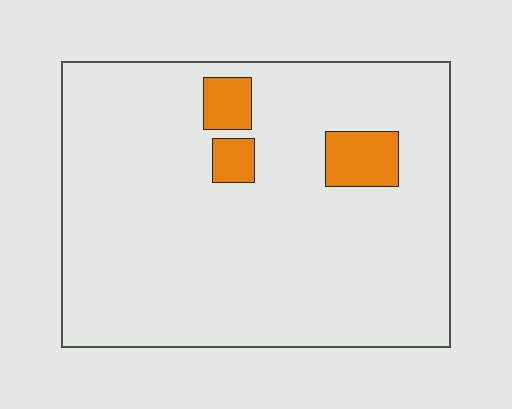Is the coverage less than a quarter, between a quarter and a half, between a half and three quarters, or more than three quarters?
Less than a quarter.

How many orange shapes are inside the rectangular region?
3.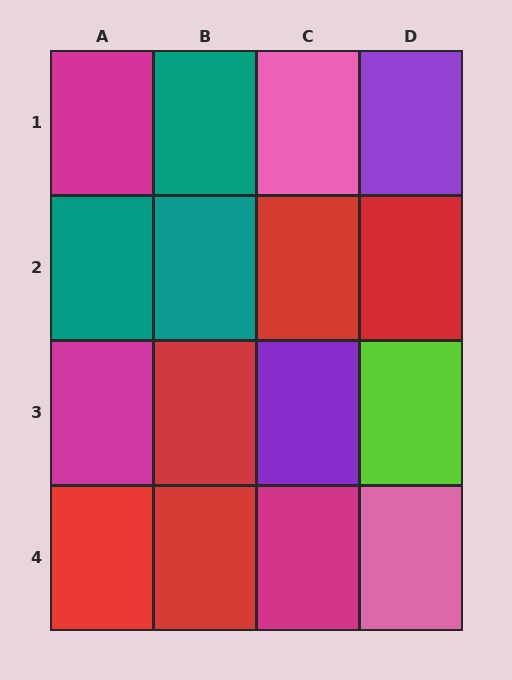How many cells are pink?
2 cells are pink.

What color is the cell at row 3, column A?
Magenta.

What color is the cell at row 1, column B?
Teal.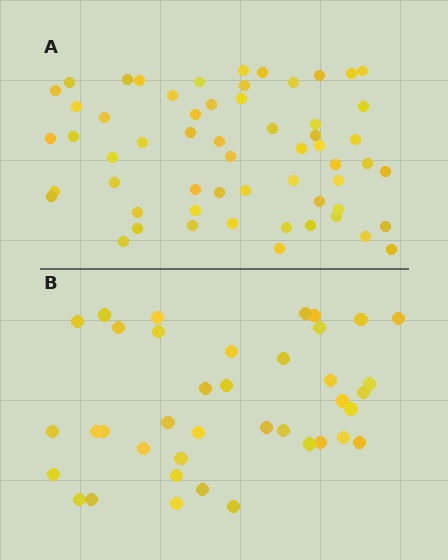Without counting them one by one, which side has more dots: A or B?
Region A (the top region) has more dots.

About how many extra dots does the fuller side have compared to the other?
Region A has approximately 20 more dots than region B.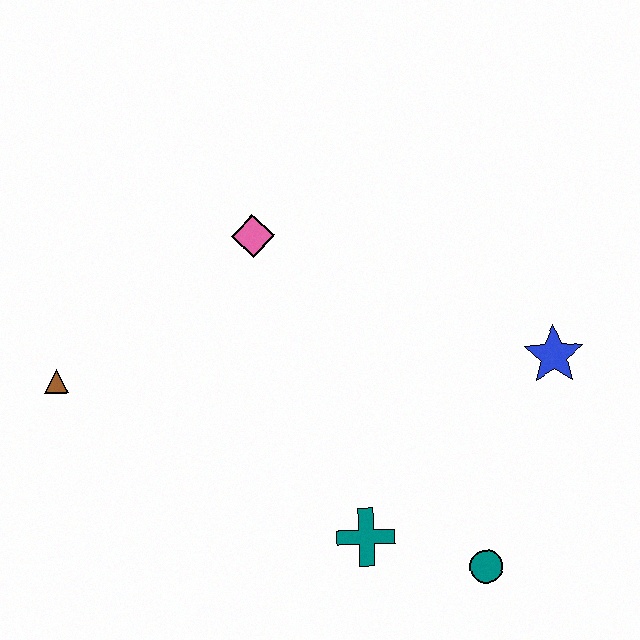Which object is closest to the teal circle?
The teal cross is closest to the teal circle.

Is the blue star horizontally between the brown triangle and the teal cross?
No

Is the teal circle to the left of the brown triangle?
No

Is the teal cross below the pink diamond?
Yes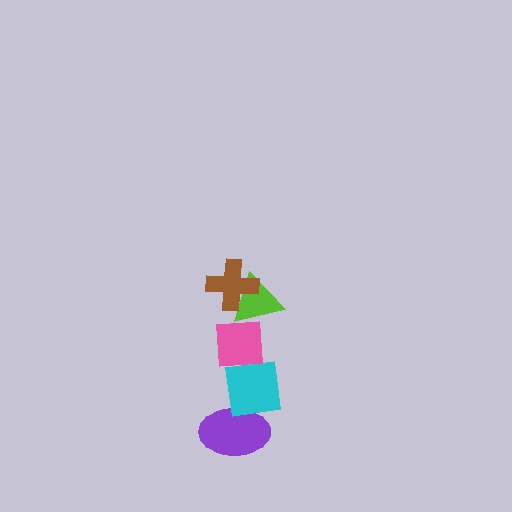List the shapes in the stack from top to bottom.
From top to bottom: the brown cross, the lime triangle, the pink square, the cyan square, the purple ellipse.